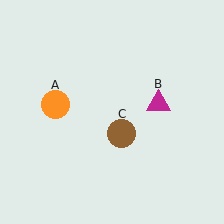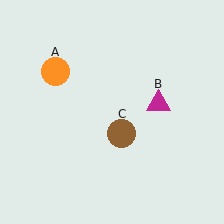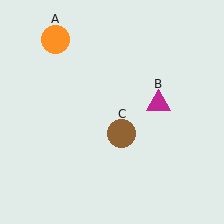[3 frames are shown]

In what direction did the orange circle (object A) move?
The orange circle (object A) moved up.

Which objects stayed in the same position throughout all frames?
Magenta triangle (object B) and brown circle (object C) remained stationary.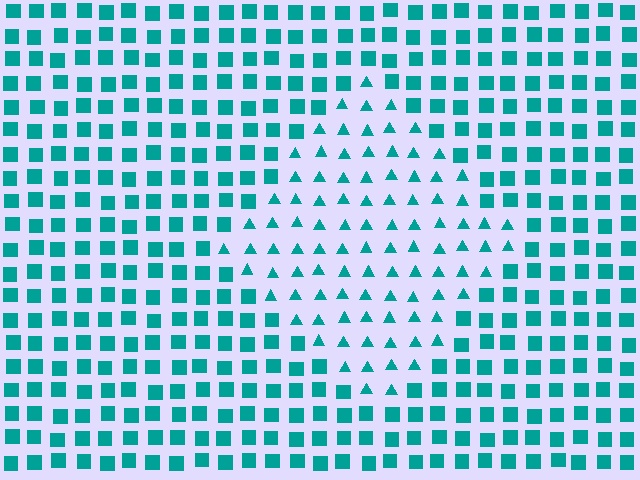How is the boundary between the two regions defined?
The boundary is defined by a change in element shape: triangles inside vs. squares outside. All elements share the same color and spacing.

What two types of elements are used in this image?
The image uses triangles inside the diamond region and squares outside it.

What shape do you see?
I see a diamond.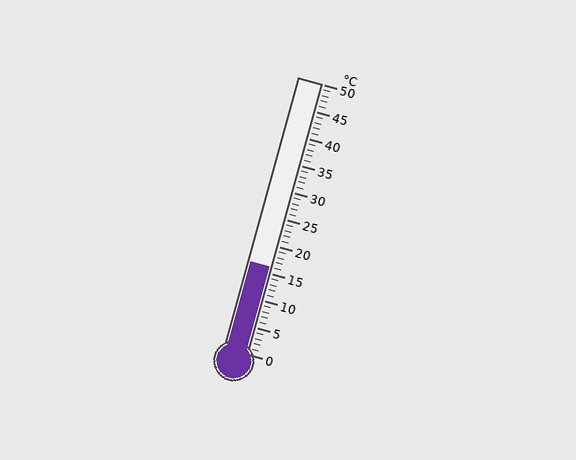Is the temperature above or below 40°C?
The temperature is below 40°C.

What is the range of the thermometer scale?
The thermometer scale ranges from 0°C to 50°C.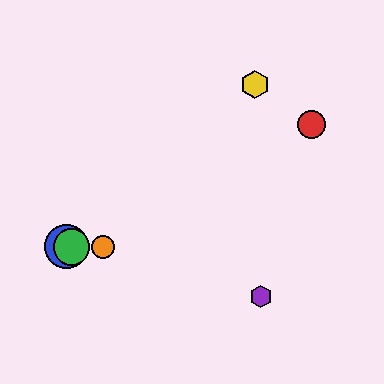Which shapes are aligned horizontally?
The blue circle, the green circle, the orange circle are aligned horizontally.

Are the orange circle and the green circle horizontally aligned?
Yes, both are at y≈247.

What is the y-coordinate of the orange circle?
The orange circle is at y≈247.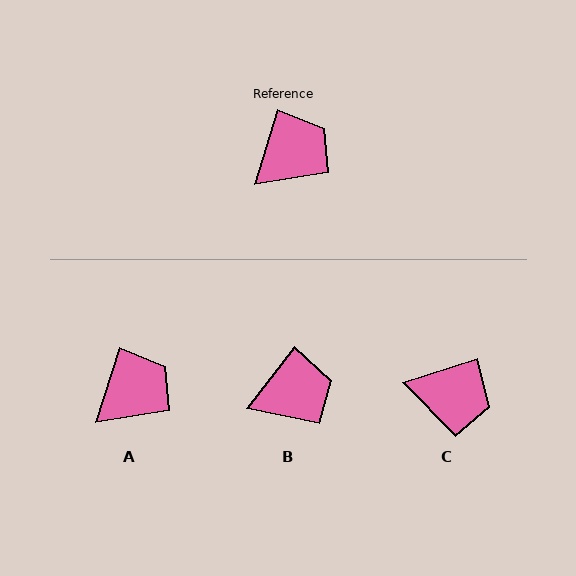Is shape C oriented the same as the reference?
No, it is off by about 55 degrees.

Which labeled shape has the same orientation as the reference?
A.